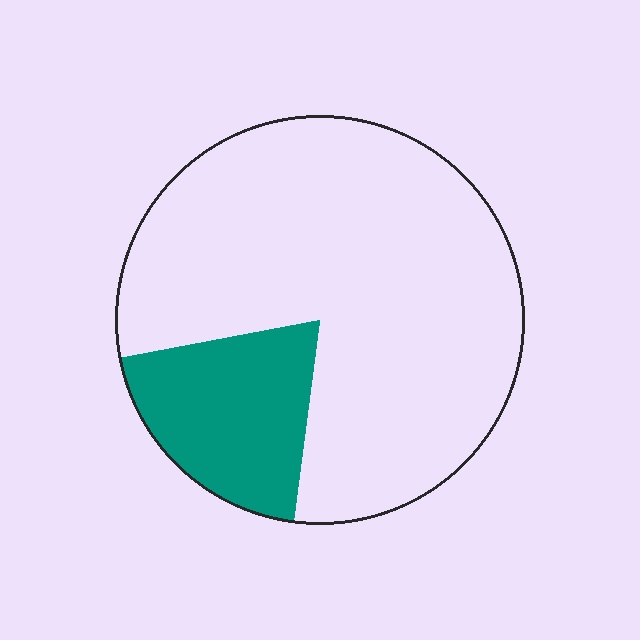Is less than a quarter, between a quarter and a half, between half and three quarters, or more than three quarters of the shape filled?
Less than a quarter.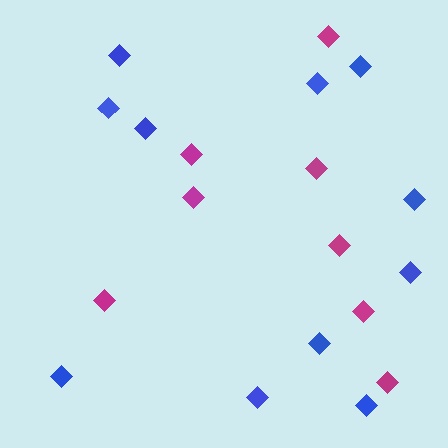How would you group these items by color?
There are 2 groups: one group of magenta diamonds (8) and one group of blue diamonds (11).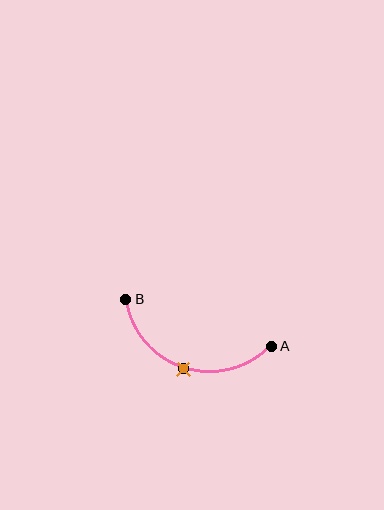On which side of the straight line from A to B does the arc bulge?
The arc bulges below the straight line connecting A and B.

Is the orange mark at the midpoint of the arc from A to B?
Yes. The orange mark lies on the arc at equal arc-length from both A and B — it is the arc midpoint.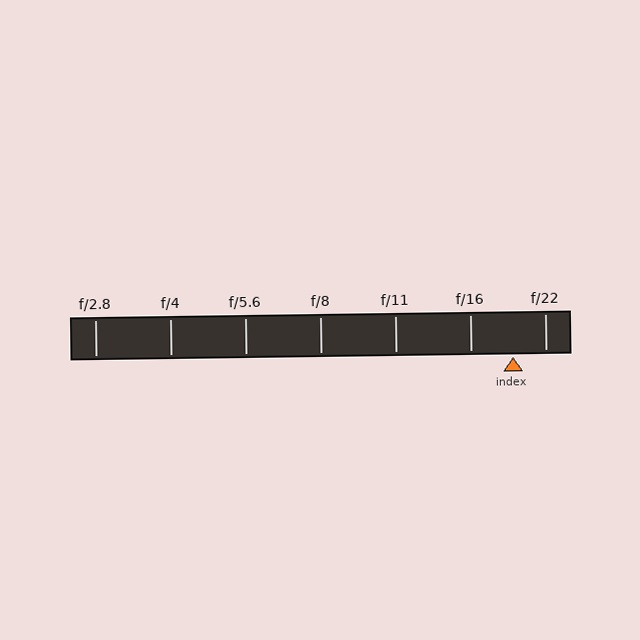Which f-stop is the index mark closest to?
The index mark is closest to f/22.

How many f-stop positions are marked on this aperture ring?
There are 7 f-stop positions marked.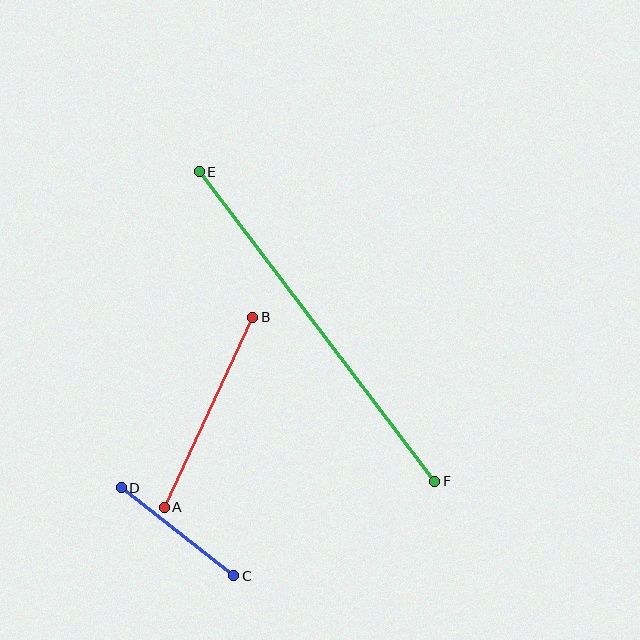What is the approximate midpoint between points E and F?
The midpoint is at approximately (317, 327) pixels.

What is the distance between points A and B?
The distance is approximately 210 pixels.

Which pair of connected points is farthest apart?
Points E and F are farthest apart.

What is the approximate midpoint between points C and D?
The midpoint is at approximately (178, 532) pixels.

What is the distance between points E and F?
The distance is approximately 389 pixels.